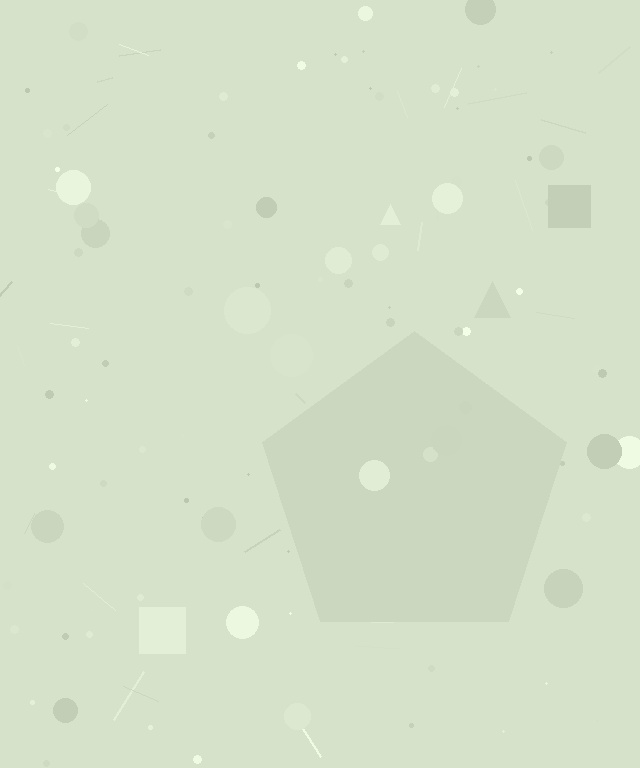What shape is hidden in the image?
A pentagon is hidden in the image.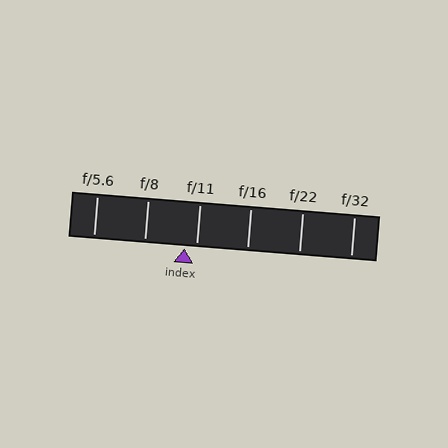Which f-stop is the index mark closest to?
The index mark is closest to f/11.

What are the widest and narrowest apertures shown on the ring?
The widest aperture shown is f/5.6 and the narrowest is f/32.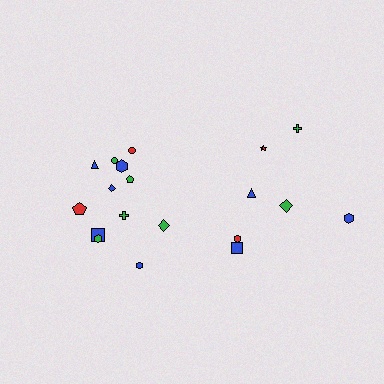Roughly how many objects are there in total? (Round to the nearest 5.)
Roughly 20 objects in total.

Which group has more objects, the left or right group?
The left group.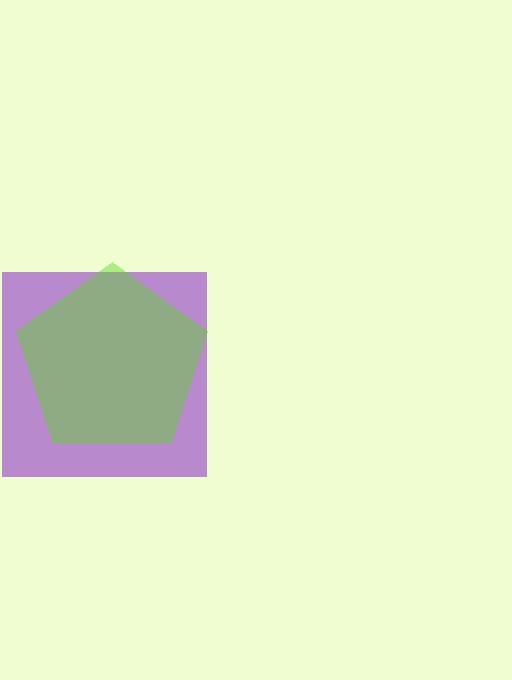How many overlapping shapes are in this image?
There are 2 overlapping shapes in the image.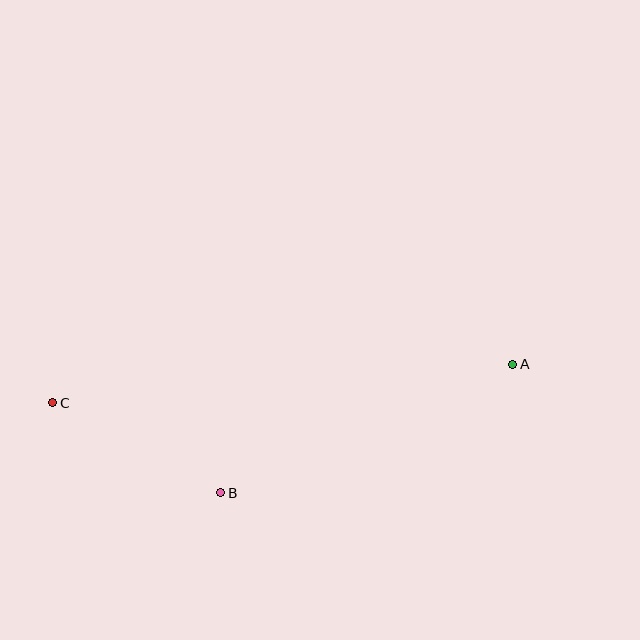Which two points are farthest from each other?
Points A and C are farthest from each other.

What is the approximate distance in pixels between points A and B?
The distance between A and B is approximately 319 pixels.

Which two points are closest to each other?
Points B and C are closest to each other.